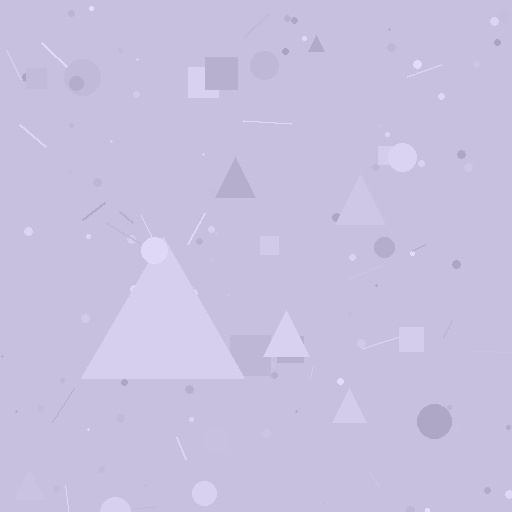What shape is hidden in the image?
A triangle is hidden in the image.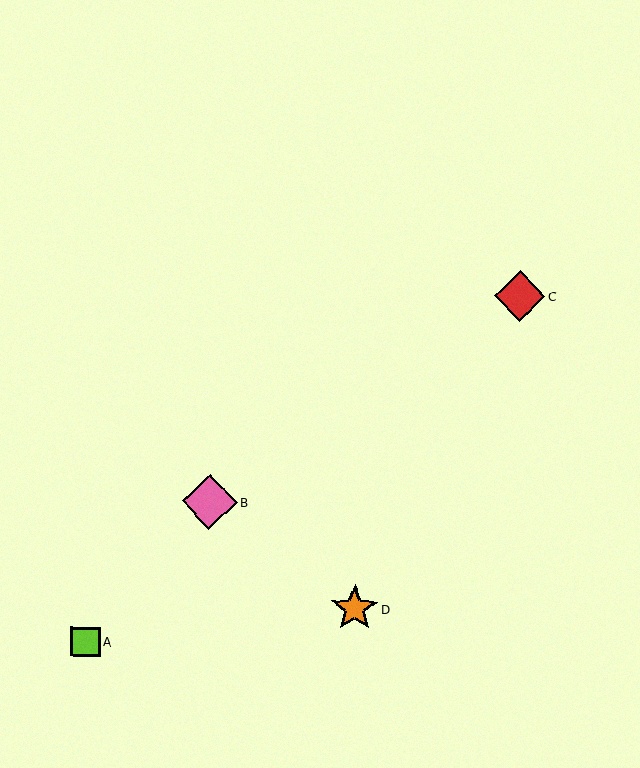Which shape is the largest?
The pink diamond (labeled B) is the largest.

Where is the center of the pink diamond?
The center of the pink diamond is at (210, 502).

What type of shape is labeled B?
Shape B is a pink diamond.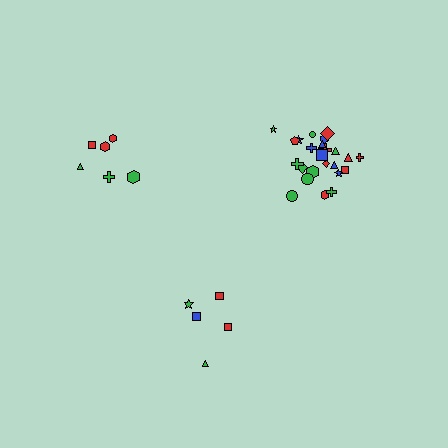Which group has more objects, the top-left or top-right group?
The top-right group.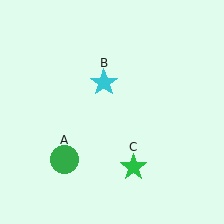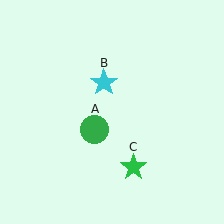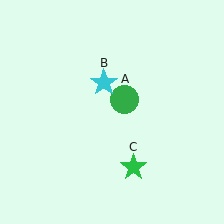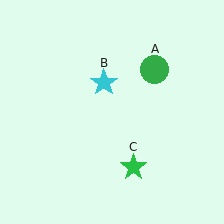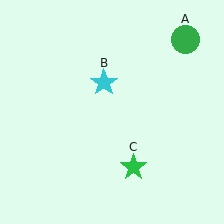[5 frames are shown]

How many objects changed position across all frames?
1 object changed position: green circle (object A).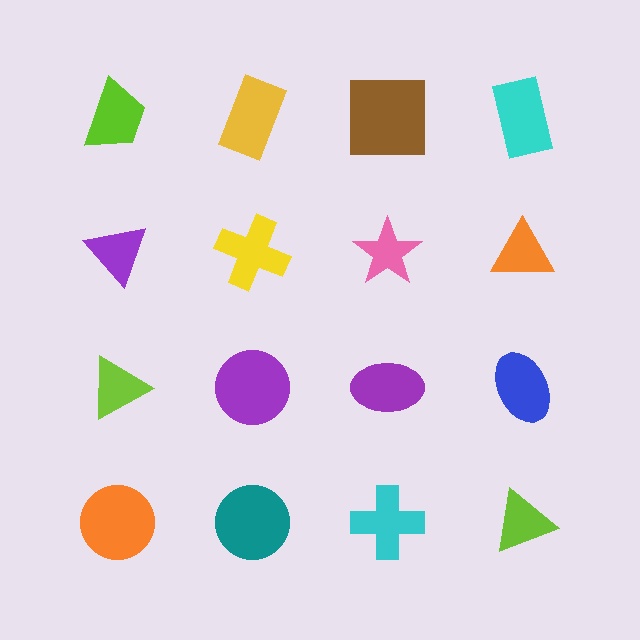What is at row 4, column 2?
A teal circle.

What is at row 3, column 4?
A blue ellipse.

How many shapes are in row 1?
4 shapes.